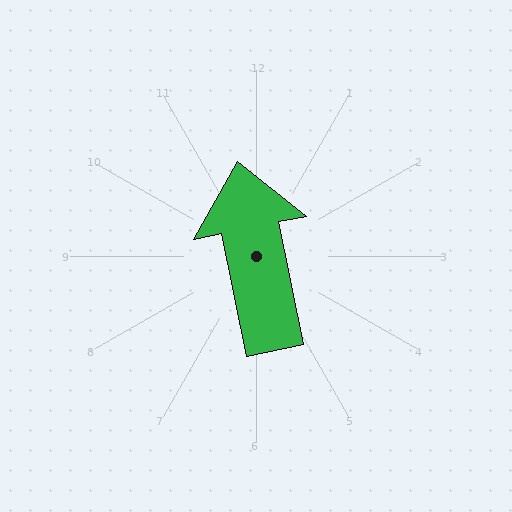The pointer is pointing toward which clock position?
Roughly 12 o'clock.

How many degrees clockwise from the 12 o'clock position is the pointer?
Approximately 349 degrees.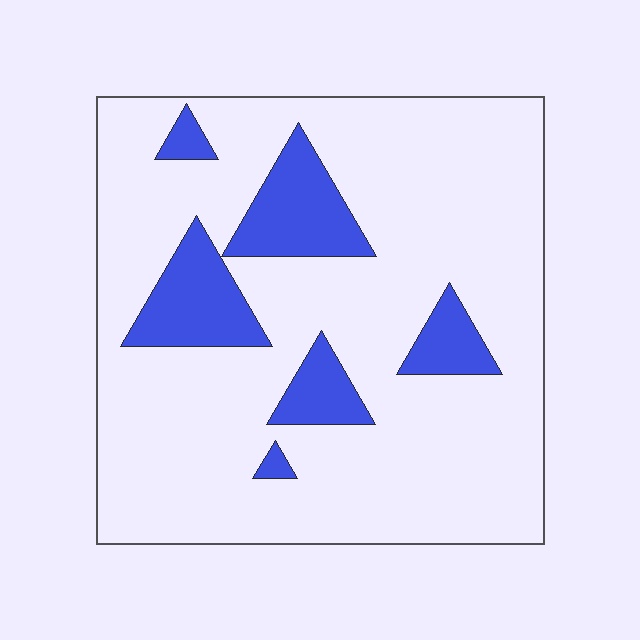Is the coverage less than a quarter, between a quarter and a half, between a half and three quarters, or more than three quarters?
Less than a quarter.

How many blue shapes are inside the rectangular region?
6.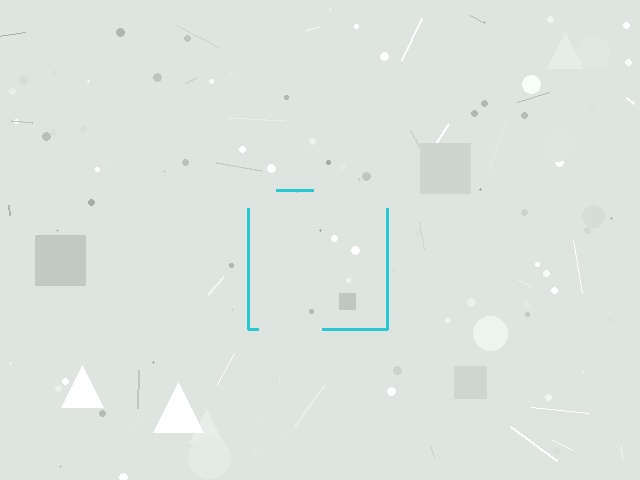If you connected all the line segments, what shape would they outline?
They would outline a square.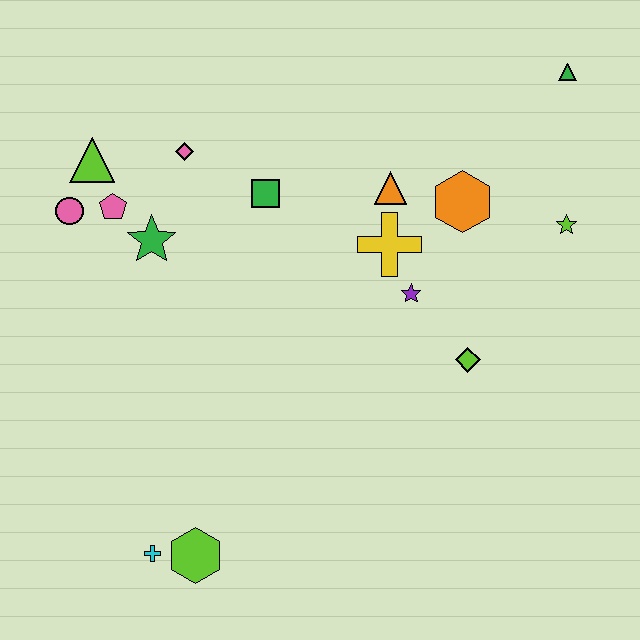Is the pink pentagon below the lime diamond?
No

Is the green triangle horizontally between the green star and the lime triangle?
No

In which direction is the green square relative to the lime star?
The green square is to the left of the lime star.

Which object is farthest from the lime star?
The cyan cross is farthest from the lime star.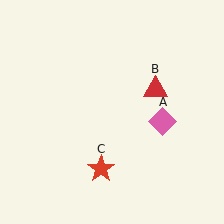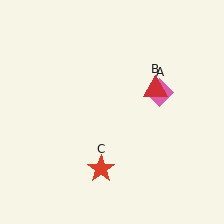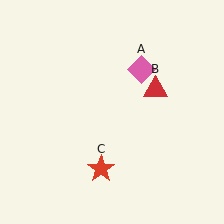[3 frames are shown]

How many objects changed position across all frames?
1 object changed position: pink diamond (object A).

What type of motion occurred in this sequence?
The pink diamond (object A) rotated counterclockwise around the center of the scene.